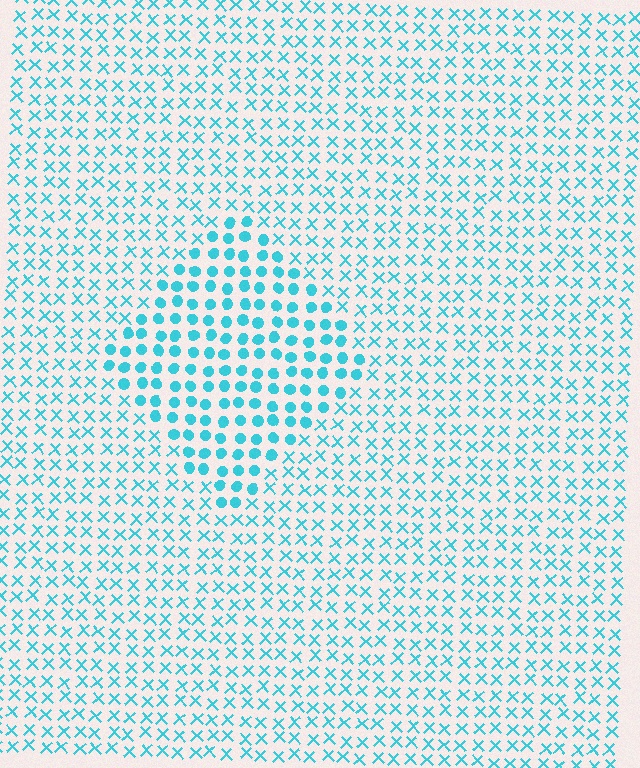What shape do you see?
I see a diamond.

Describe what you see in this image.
The image is filled with small cyan elements arranged in a uniform grid. A diamond-shaped region contains circles, while the surrounding area contains X marks. The boundary is defined purely by the change in element shape.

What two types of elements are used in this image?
The image uses circles inside the diamond region and X marks outside it.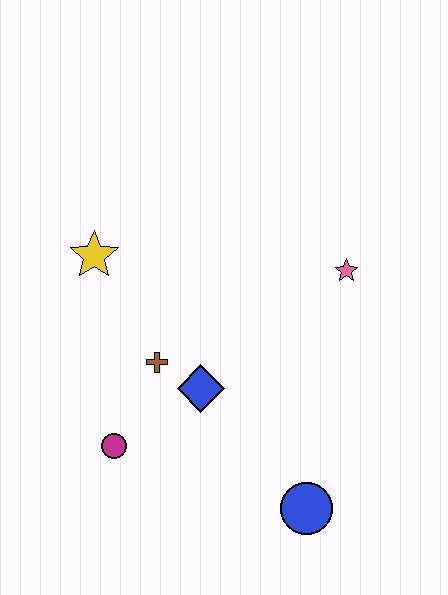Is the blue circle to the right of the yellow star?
Yes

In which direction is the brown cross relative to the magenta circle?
The brown cross is above the magenta circle.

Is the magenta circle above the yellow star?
No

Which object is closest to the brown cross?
The blue diamond is closest to the brown cross.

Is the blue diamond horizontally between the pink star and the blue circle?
No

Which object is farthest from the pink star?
The magenta circle is farthest from the pink star.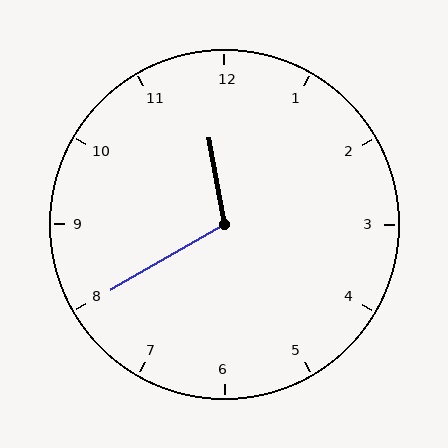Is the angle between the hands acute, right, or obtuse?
It is obtuse.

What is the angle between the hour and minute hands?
Approximately 110 degrees.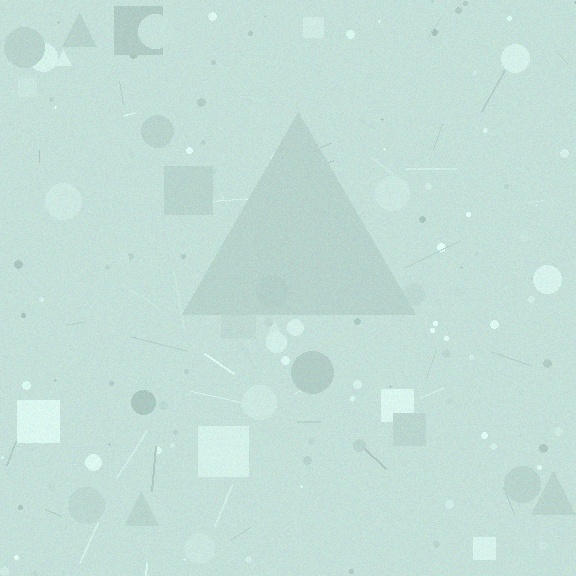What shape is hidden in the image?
A triangle is hidden in the image.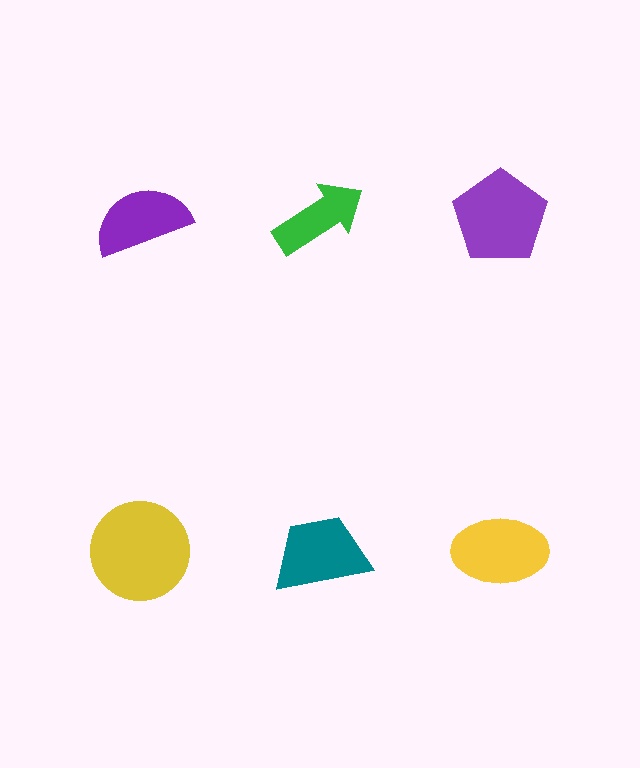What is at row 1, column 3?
A purple pentagon.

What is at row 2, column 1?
A yellow circle.